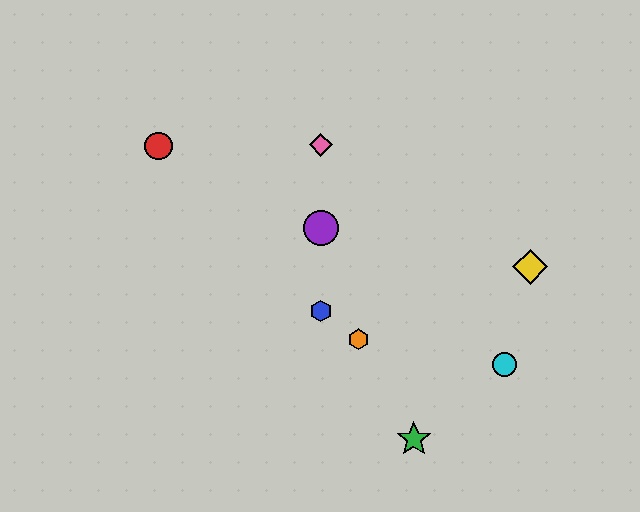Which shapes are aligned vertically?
The blue hexagon, the purple circle, the pink diamond are aligned vertically.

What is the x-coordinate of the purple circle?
The purple circle is at x≈321.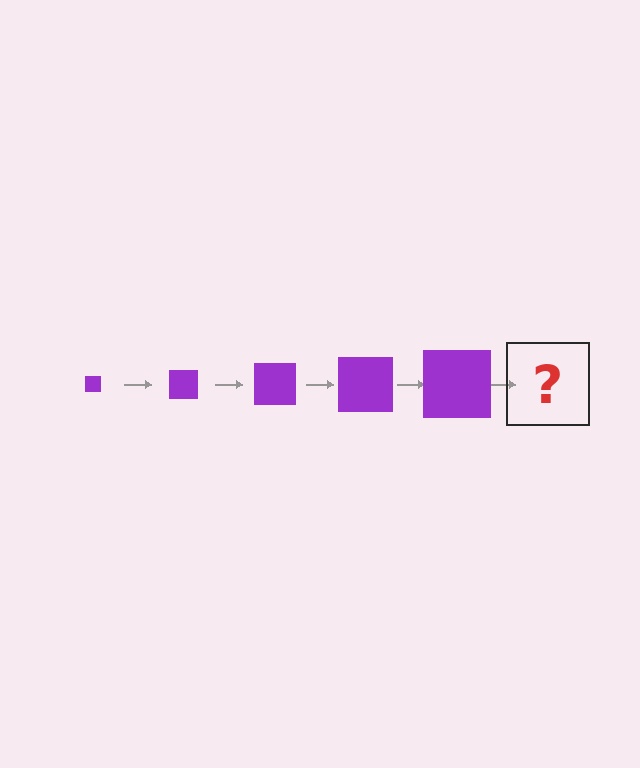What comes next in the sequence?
The next element should be a purple square, larger than the previous one.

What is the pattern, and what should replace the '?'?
The pattern is that the square gets progressively larger each step. The '?' should be a purple square, larger than the previous one.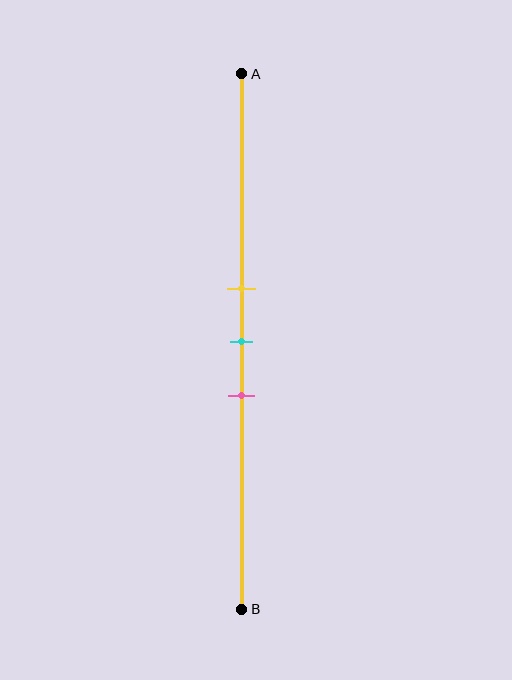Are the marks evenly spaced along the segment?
Yes, the marks are approximately evenly spaced.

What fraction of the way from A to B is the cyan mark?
The cyan mark is approximately 50% (0.5) of the way from A to B.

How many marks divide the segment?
There are 3 marks dividing the segment.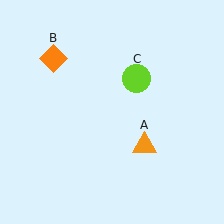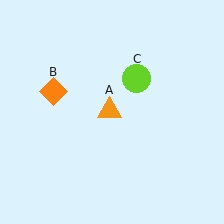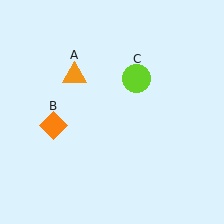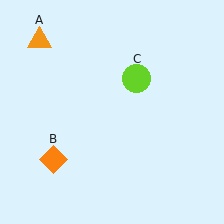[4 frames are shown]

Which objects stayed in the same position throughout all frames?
Lime circle (object C) remained stationary.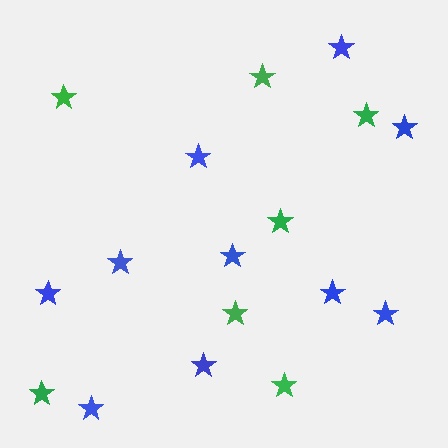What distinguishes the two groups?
There are 2 groups: one group of blue stars (10) and one group of green stars (7).